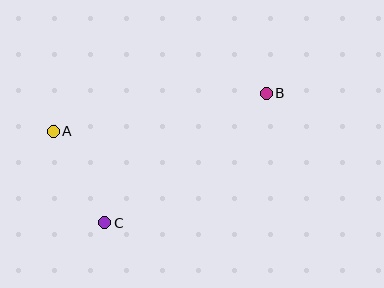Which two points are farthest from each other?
Points A and B are farthest from each other.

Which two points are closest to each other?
Points A and C are closest to each other.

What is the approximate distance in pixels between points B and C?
The distance between B and C is approximately 207 pixels.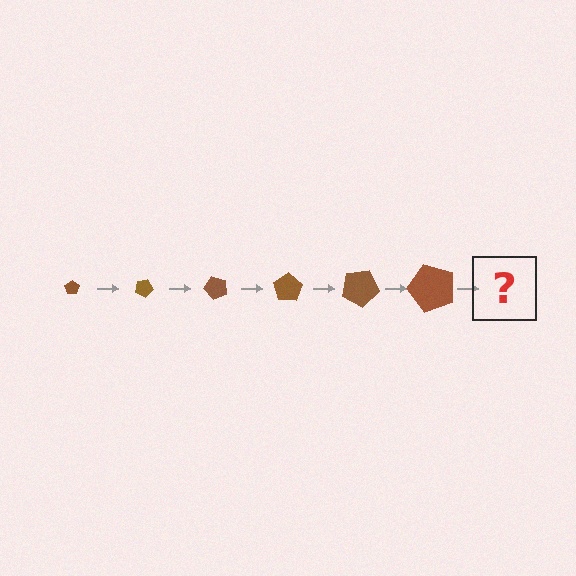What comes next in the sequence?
The next element should be a pentagon, larger than the previous one and rotated 150 degrees from the start.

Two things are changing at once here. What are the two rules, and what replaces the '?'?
The two rules are that the pentagon grows larger each step and it rotates 25 degrees each step. The '?' should be a pentagon, larger than the previous one and rotated 150 degrees from the start.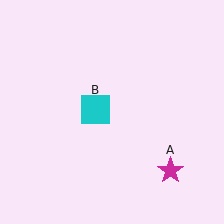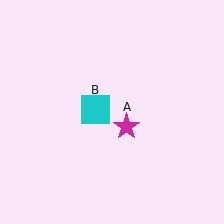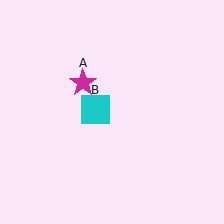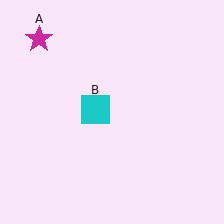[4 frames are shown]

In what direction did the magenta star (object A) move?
The magenta star (object A) moved up and to the left.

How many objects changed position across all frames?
1 object changed position: magenta star (object A).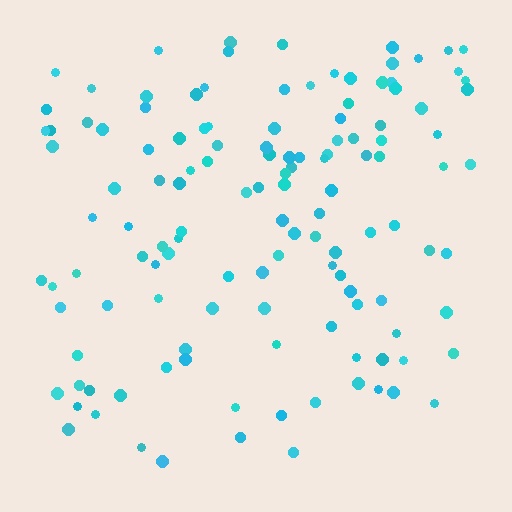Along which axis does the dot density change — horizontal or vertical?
Vertical.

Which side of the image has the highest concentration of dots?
The top.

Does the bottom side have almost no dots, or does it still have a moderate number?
Still a moderate number, just noticeably fewer than the top.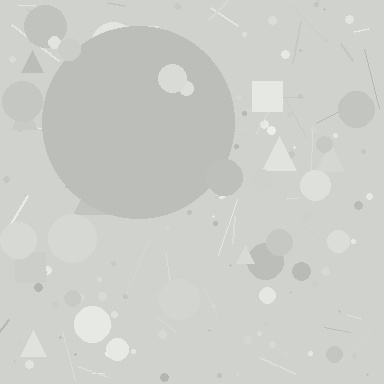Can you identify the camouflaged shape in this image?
The camouflaged shape is a circle.